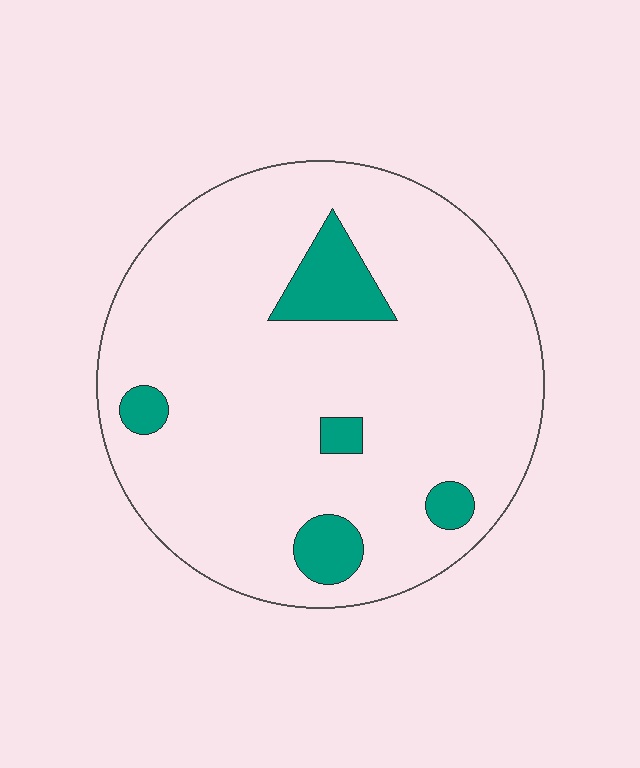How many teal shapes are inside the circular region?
5.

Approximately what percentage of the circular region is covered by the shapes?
Approximately 10%.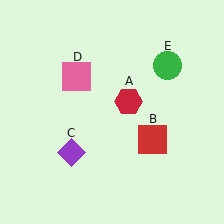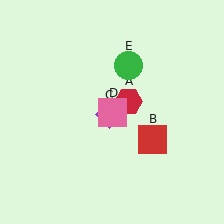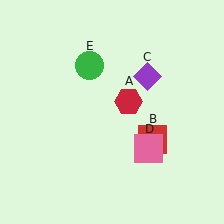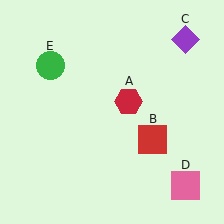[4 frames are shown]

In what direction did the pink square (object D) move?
The pink square (object D) moved down and to the right.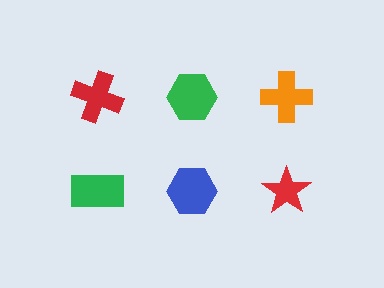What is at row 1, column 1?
A red cross.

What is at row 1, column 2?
A green hexagon.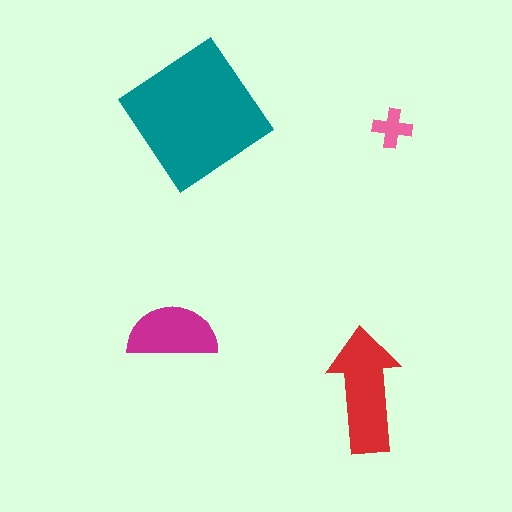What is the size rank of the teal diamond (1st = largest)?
1st.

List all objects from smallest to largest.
The pink cross, the magenta semicircle, the red arrow, the teal diamond.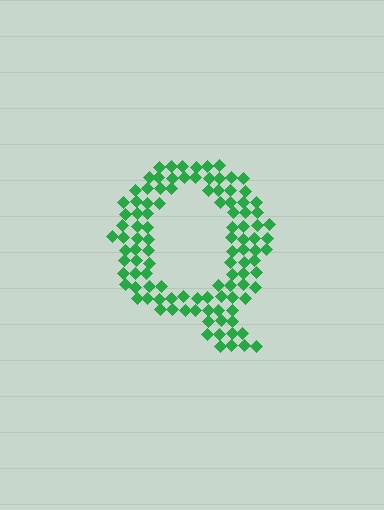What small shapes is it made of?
It is made of small diamonds.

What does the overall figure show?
The overall figure shows the letter Q.